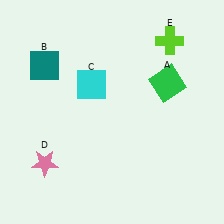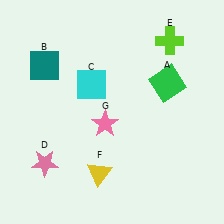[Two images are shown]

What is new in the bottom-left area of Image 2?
A pink star (G) was added in the bottom-left area of Image 2.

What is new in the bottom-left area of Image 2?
A yellow triangle (F) was added in the bottom-left area of Image 2.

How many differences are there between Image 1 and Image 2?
There are 2 differences between the two images.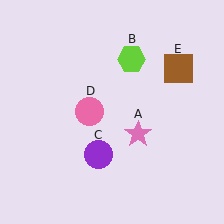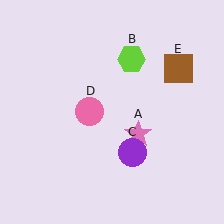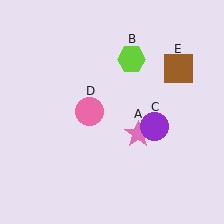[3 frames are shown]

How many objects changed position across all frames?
1 object changed position: purple circle (object C).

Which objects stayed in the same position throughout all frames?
Pink star (object A) and lime hexagon (object B) and pink circle (object D) and brown square (object E) remained stationary.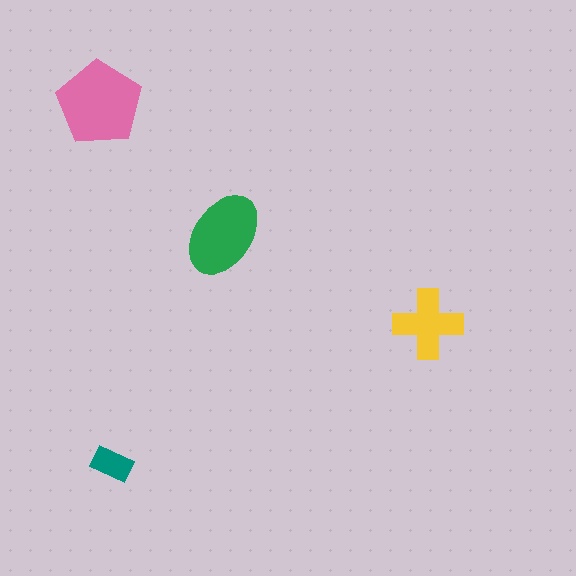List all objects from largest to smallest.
The pink pentagon, the green ellipse, the yellow cross, the teal rectangle.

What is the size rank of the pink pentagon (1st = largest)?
1st.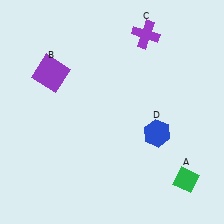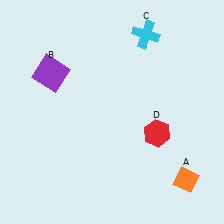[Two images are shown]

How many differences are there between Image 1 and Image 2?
There are 3 differences between the two images.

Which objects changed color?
A changed from green to orange. C changed from purple to cyan. D changed from blue to red.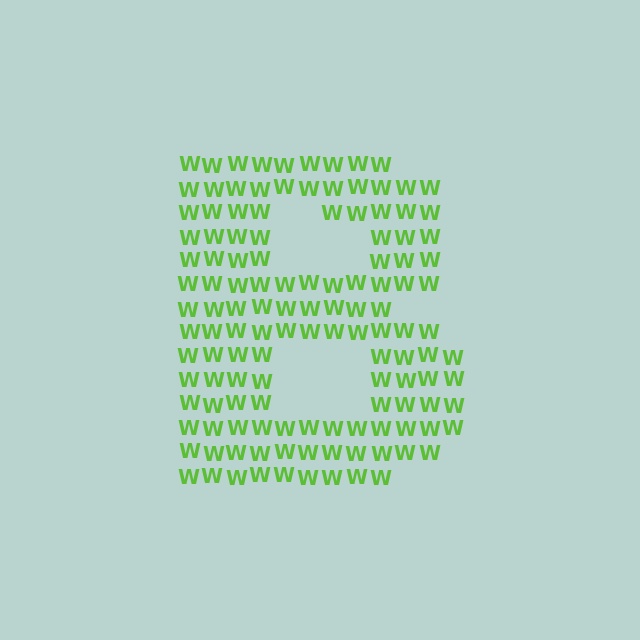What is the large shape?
The large shape is the letter B.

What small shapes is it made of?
It is made of small letter W's.